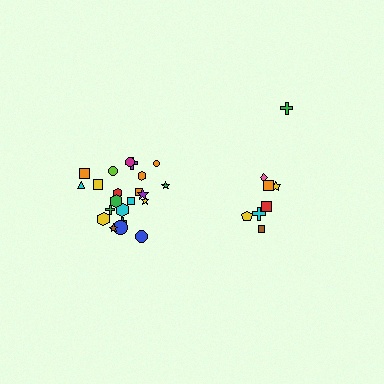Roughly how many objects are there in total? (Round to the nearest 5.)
Roughly 30 objects in total.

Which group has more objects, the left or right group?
The left group.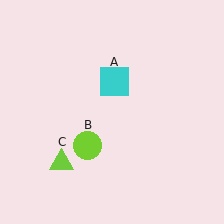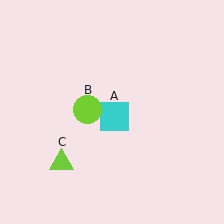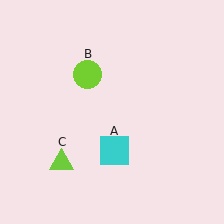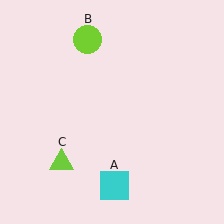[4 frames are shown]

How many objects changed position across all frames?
2 objects changed position: cyan square (object A), lime circle (object B).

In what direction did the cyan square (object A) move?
The cyan square (object A) moved down.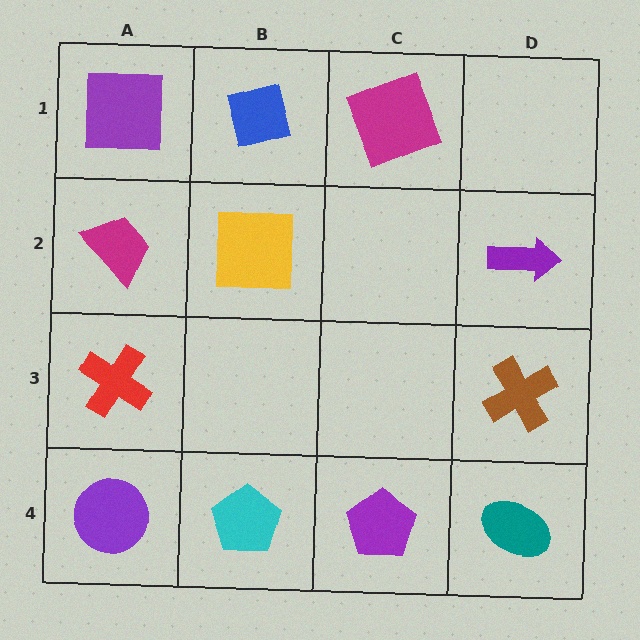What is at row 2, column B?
A yellow square.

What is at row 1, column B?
A blue square.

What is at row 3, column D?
A brown cross.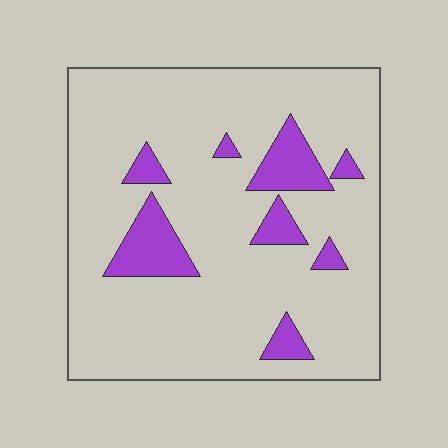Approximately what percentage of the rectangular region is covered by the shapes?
Approximately 15%.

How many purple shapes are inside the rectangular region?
8.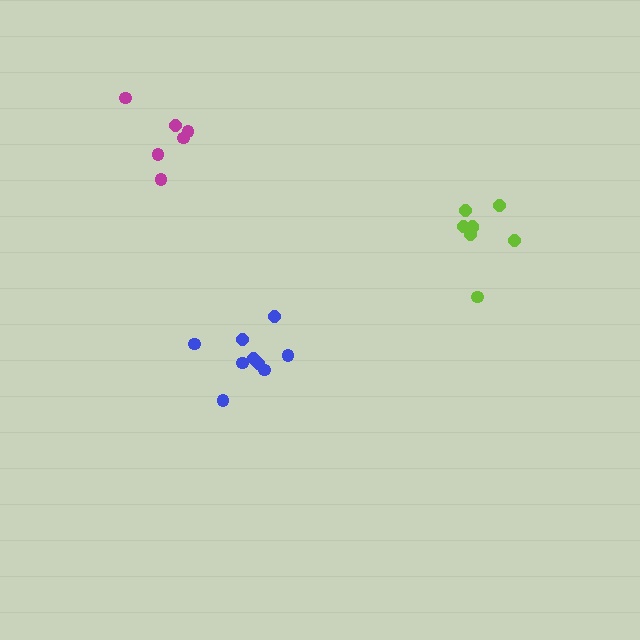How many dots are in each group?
Group 1: 9 dots, Group 2: 8 dots, Group 3: 6 dots (23 total).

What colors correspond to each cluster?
The clusters are colored: blue, lime, magenta.